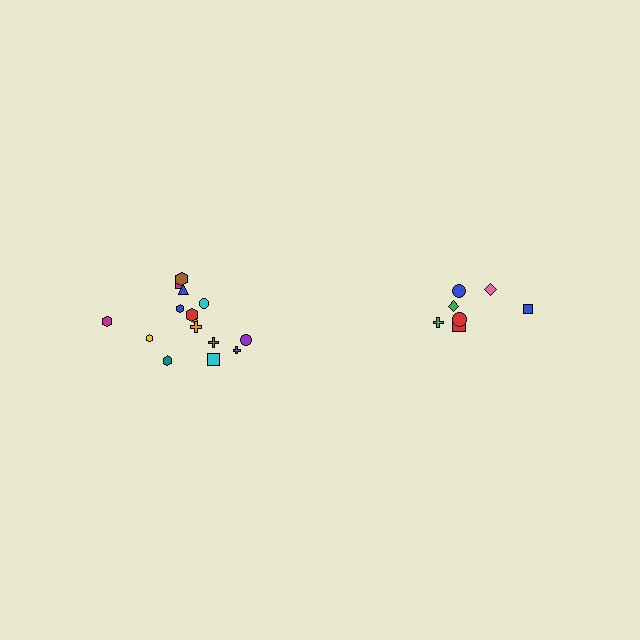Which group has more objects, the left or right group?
The left group.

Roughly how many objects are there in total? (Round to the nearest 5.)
Roughly 20 objects in total.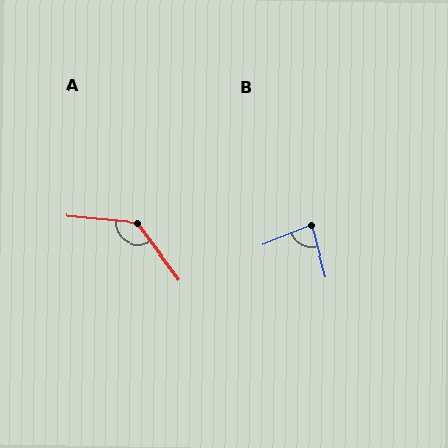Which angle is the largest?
A, at approximately 132 degrees.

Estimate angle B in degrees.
Approximately 84 degrees.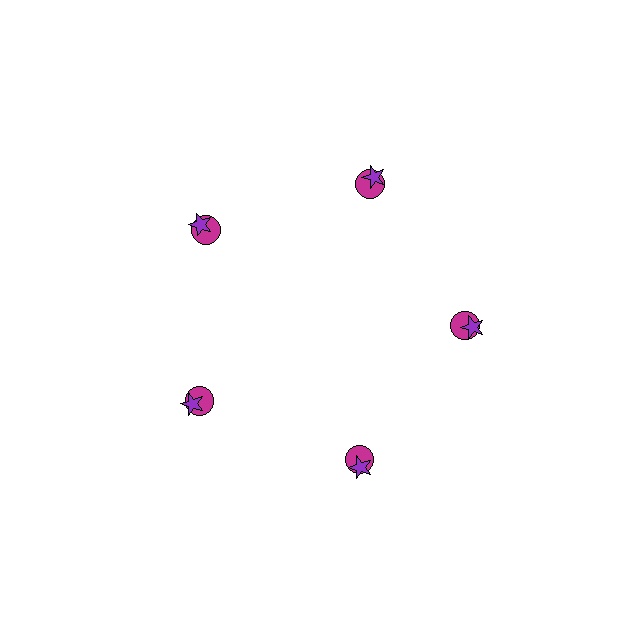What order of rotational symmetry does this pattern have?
This pattern has 5-fold rotational symmetry.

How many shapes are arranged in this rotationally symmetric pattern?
There are 10 shapes, arranged in 5 groups of 2.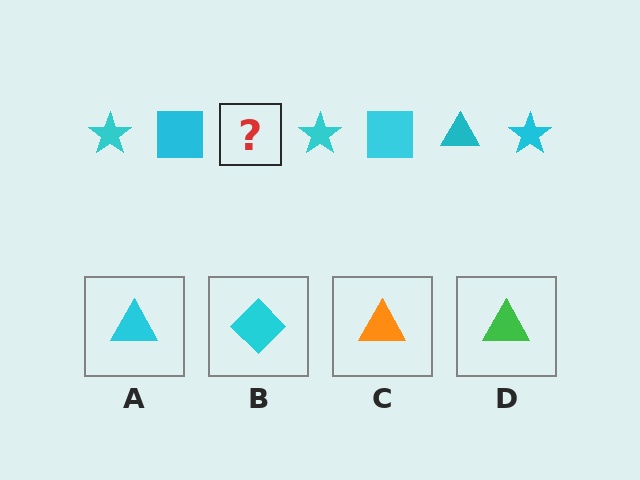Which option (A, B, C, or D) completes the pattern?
A.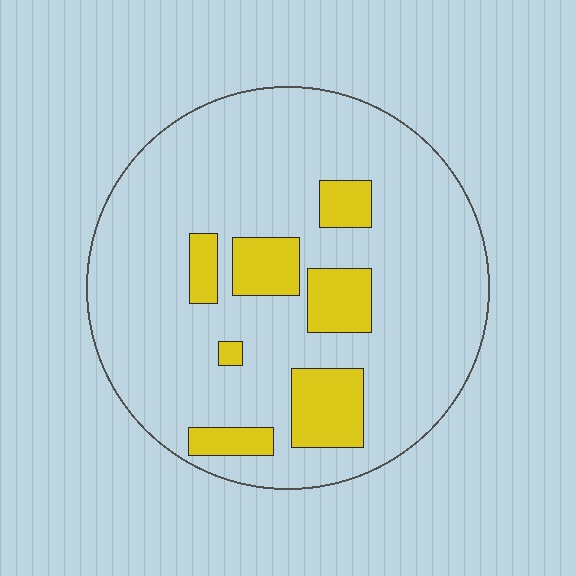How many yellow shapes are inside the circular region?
7.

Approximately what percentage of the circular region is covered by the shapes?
Approximately 15%.